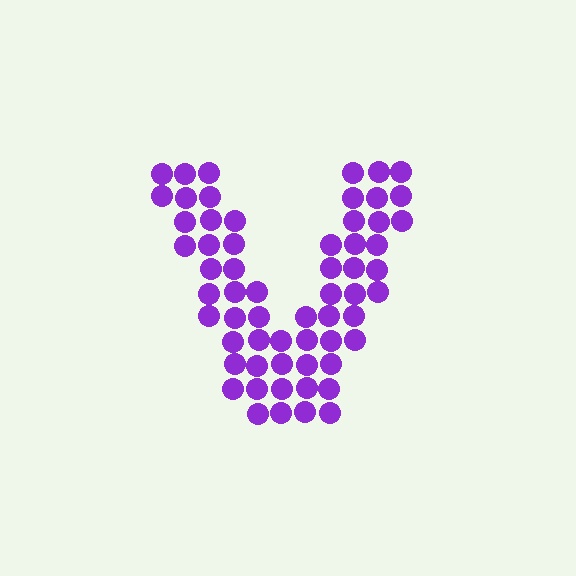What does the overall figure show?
The overall figure shows the letter V.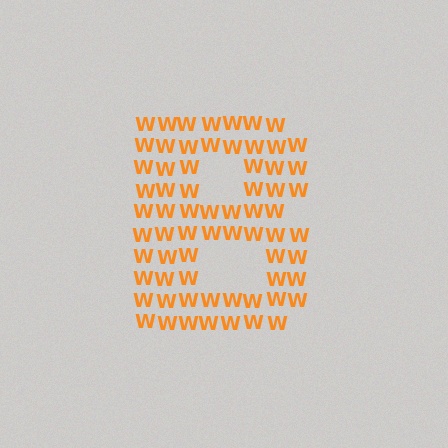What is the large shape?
The large shape is the letter B.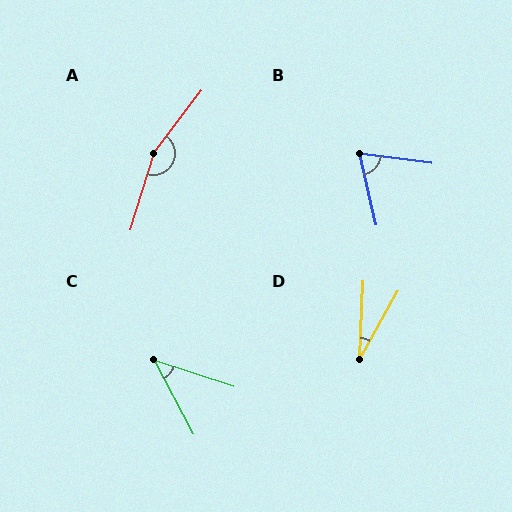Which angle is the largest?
A, at approximately 159 degrees.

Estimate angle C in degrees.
Approximately 43 degrees.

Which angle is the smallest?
D, at approximately 27 degrees.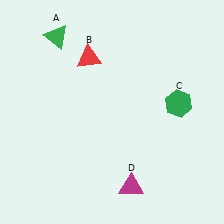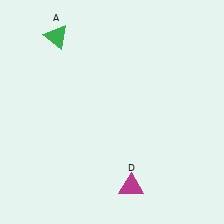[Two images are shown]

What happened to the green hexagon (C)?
The green hexagon (C) was removed in Image 2. It was in the top-right area of Image 1.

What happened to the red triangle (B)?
The red triangle (B) was removed in Image 2. It was in the top-left area of Image 1.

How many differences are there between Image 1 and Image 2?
There are 2 differences between the two images.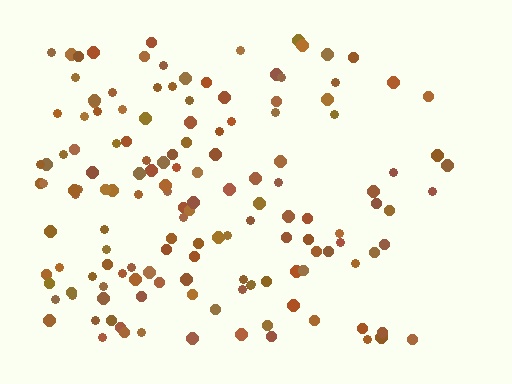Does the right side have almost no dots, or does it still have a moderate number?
Still a moderate number, just noticeably fewer than the left.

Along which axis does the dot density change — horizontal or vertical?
Horizontal.